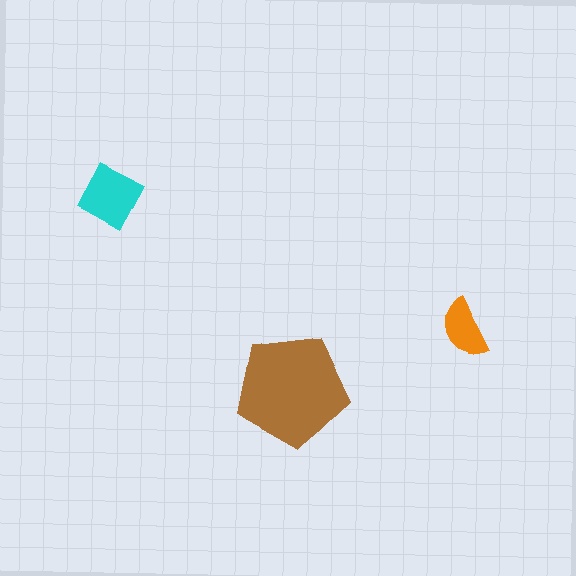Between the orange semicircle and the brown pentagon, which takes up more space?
The brown pentagon.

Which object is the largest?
The brown pentagon.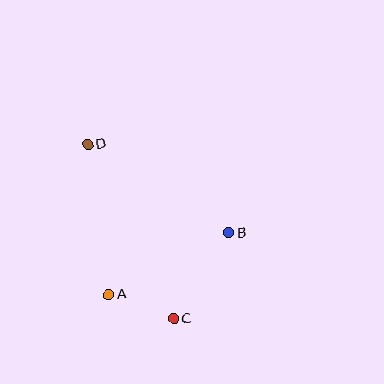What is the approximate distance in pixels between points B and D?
The distance between B and D is approximately 167 pixels.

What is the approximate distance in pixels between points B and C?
The distance between B and C is approximately 103 pixels.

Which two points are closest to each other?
Points A and C are closest to each other.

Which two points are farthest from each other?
Points C and D are farthest from each other.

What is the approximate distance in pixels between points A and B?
The distance between A and B is approximately 135 pixels.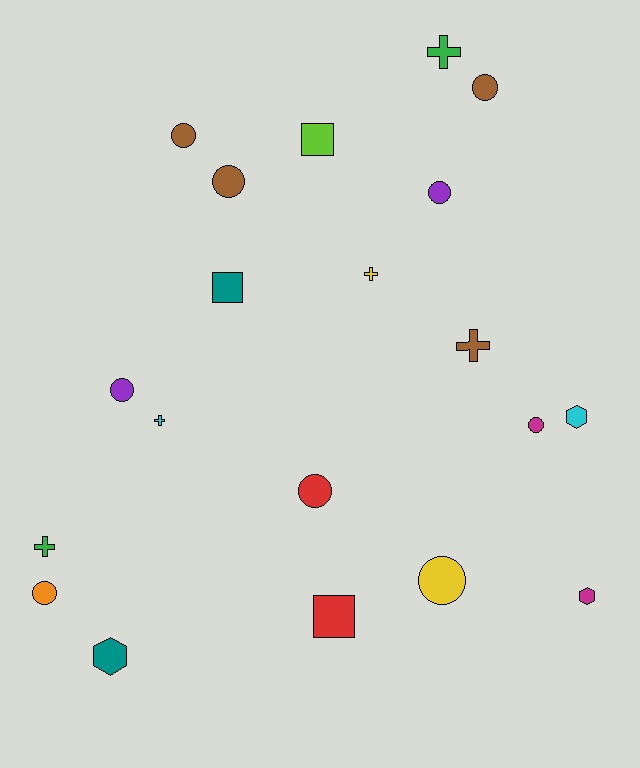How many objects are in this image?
There are 20 objects.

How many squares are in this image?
There are 3 squares.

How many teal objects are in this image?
There are 2 teal objects.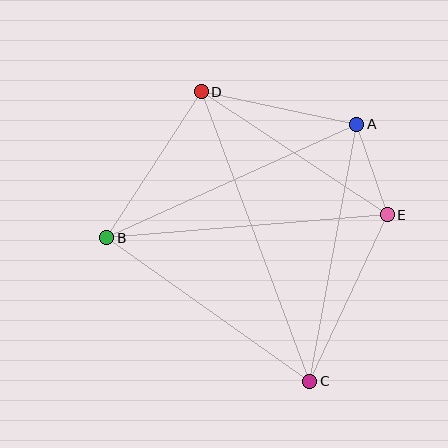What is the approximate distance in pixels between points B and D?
The distance between B and D is approximately 174 pixels.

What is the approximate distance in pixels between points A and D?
The distance between A and D is approximately 159 pixels.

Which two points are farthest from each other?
Points C and D are farthest from each other.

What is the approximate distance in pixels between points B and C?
The distance between B and C is approximately 248 pixels.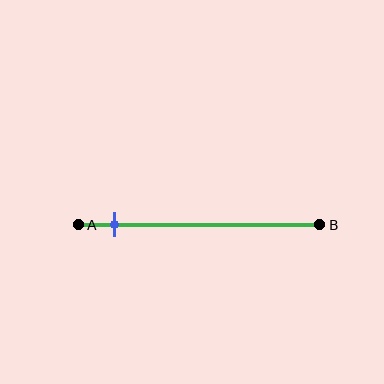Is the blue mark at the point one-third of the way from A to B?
No, the mark is at about 15% from A, not at the 33% one-third point.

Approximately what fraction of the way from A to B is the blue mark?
The blue mark is approximately 15% of the way from A to B.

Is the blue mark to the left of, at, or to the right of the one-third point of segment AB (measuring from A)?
The blue mark is to the left of the one-third point of segment AB.